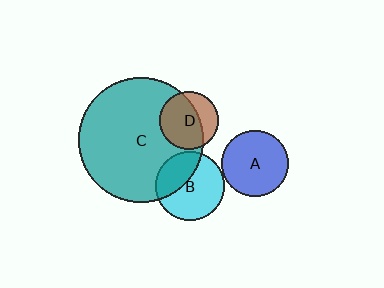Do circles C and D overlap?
Yes.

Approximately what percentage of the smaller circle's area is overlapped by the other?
Approximately 70%.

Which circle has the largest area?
Circle C (teal).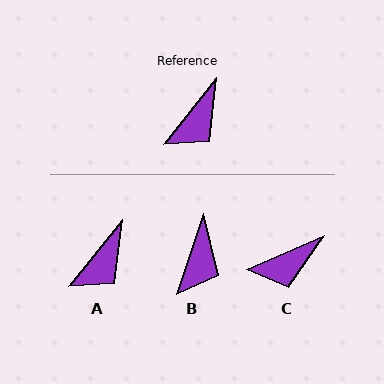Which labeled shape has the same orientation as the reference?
A.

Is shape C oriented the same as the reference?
No, it is off by about 27 degrees.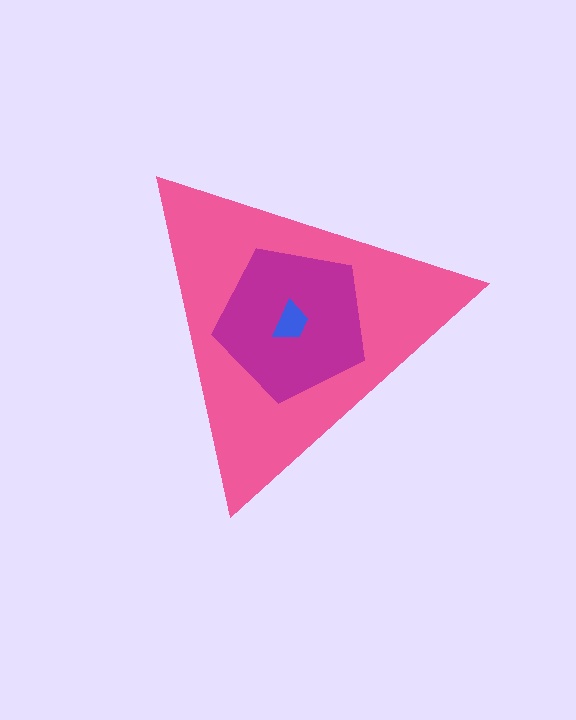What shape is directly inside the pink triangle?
The magenta pentagon.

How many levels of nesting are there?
3.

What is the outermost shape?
The pink triangle.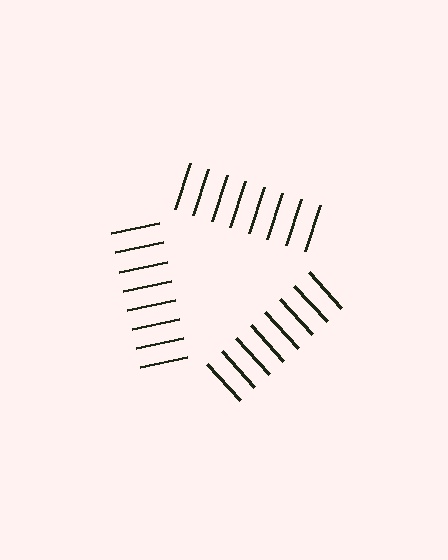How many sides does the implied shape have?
3 sides — the line-ends trace a triangle.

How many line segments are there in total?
24 — 8 along each of the 3 edges.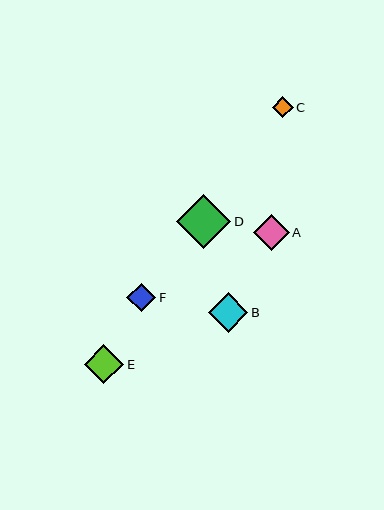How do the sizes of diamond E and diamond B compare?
Diamond E and diamond B are approximately the same size.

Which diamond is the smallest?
Diamond C is the smallest with a size of approximately 21 pixels.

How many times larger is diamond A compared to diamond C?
Diamond A is approximately 1.8 times the size of diamond C.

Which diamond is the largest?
Diamond D is the largest with a size of approximately 54 pixels.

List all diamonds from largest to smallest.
From largest to smallest: D, E, B, A, F, C.